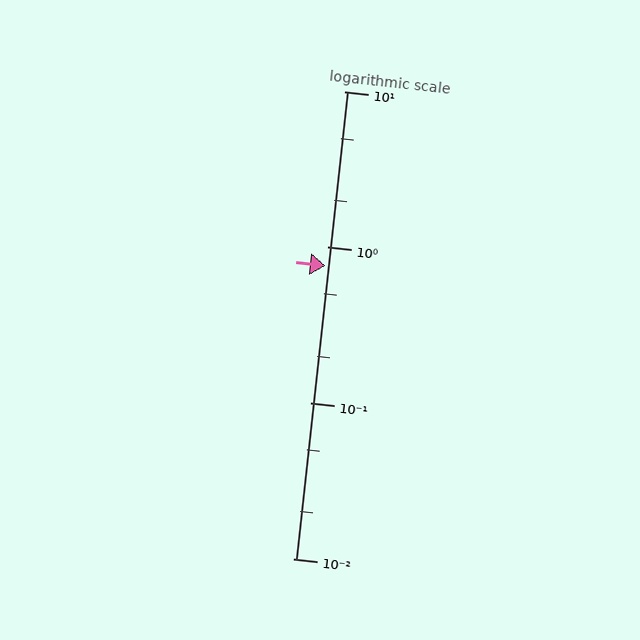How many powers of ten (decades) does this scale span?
The scale spans 3 decades, from 0.01 to 10.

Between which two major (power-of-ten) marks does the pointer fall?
The pointer is between 0.1 and 1.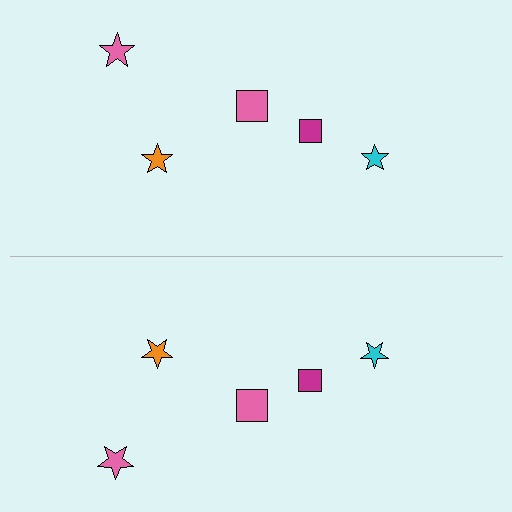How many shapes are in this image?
There are 10 shapes in this image.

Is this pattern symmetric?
Yes, this pattern has bilateral (reflection) symmetry.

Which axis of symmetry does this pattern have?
The pattern has a horizontal axis of symmetry running through the center of the image.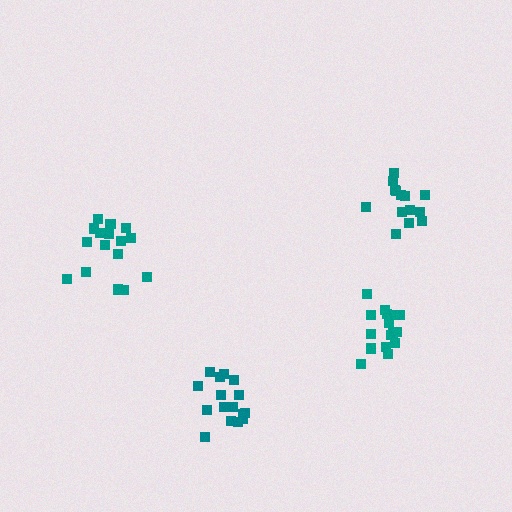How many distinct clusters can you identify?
There are 4 distinct clusters.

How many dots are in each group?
Group 1: 16 dots, Group 2: 16 dots, Group 3: 17 dots, Group 4: 14 dots (63 total).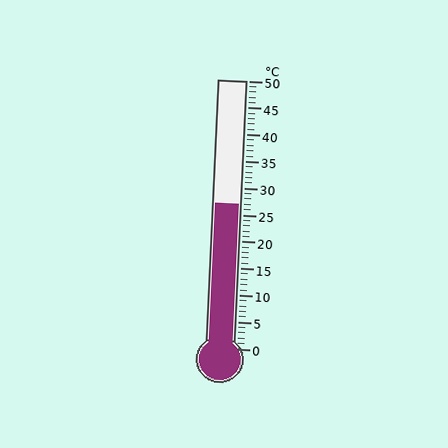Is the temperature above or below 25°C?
The temperature is above 25°C.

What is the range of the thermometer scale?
The thermometer scale ranges from 0°C to 50°C.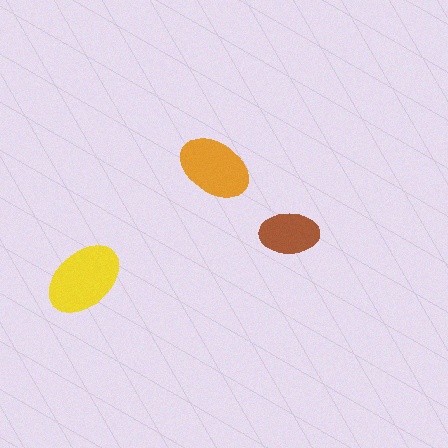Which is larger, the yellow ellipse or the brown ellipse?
The yellow one.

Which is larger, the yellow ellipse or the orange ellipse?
The yellow one.